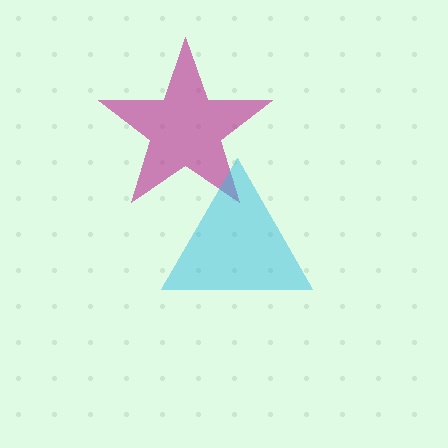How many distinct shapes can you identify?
There are 2 distinct shapes: a magenta star, a cyan triangle.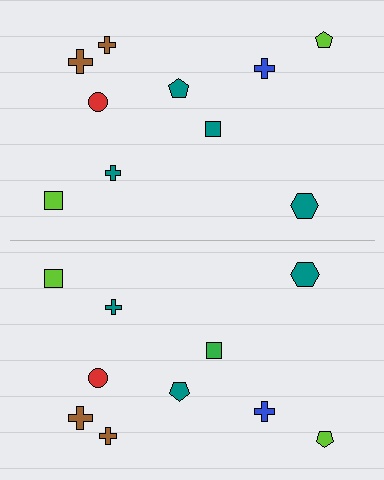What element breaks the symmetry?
The green square on the bottom side breaks the symmetry — its mirror counterpart is teal.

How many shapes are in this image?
There are 20 shapes in this image.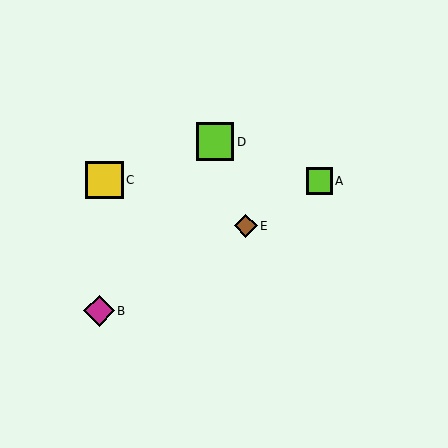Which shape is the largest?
The lime square (labeled D) is the largest.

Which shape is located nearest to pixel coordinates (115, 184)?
The yellow square (labeled C) at (104, 180) is nearest to that location.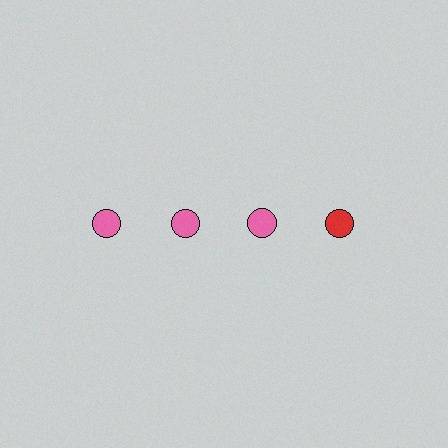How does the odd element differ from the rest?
It has a different color: red instead of pink.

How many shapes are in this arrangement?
There are 4 shapes arranged in a grid pattern.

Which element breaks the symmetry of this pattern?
The red circle in the top row, second from right column breaks the symmetry. All other shapes are pink circles.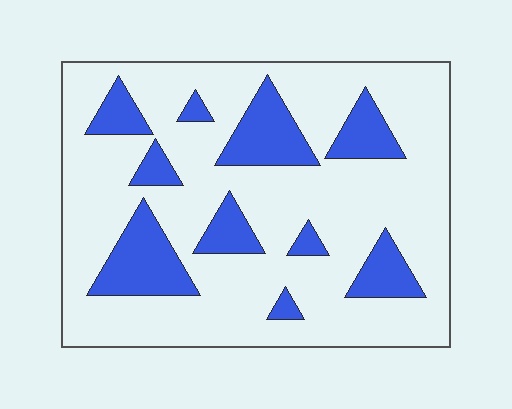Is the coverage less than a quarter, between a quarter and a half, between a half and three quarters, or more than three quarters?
Less than a quarter.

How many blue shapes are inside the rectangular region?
10.